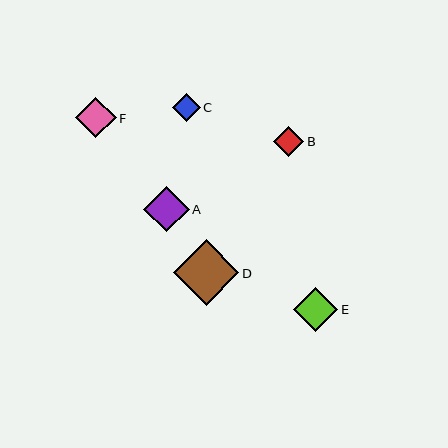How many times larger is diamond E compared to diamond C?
Diamond E is approximately 1.6 times the size of diamond C.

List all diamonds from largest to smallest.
From largest to smallest: D, A, E, F, B, C.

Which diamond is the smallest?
Diamond C is the smallest with a size of approximately 27 pixels.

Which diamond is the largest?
Diamond D is the largest with a size of approximately 66 pixels.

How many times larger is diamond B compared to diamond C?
Diamond B is approximately 1.1 times the size of diamond C.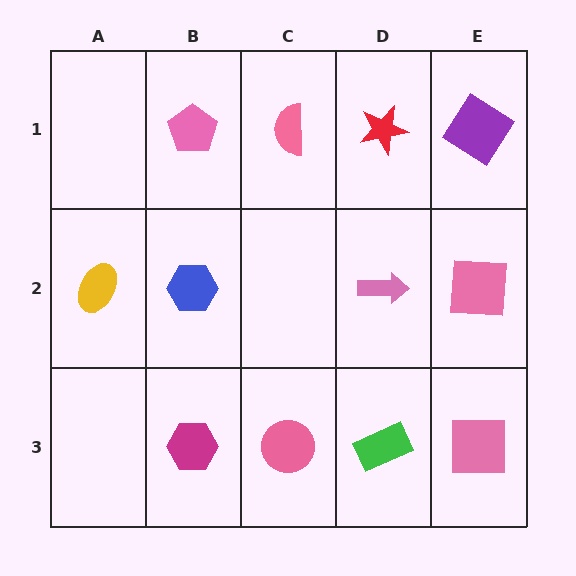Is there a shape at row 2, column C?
No, that cell is empty.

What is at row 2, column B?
A blue hexagon.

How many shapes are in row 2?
4 shapes.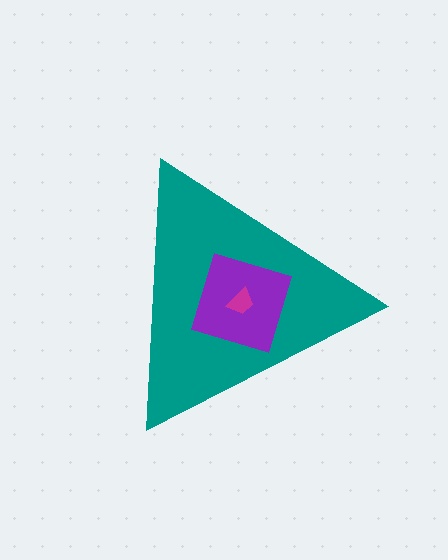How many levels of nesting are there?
3.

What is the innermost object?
The magenta trapezoid.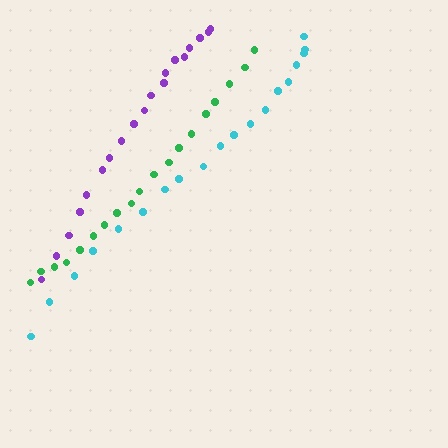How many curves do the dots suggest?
There are 3 distinct paths.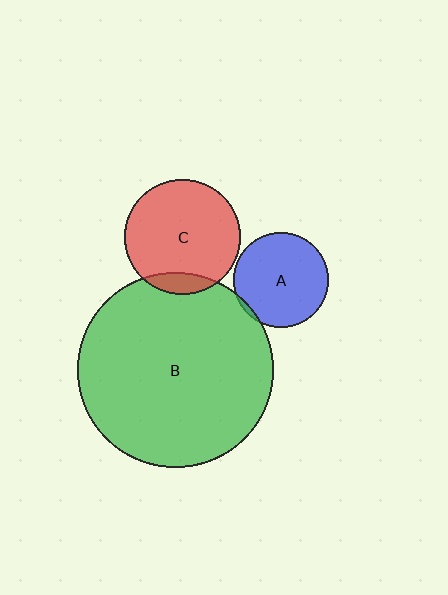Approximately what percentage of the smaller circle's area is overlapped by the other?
Approximately 10%.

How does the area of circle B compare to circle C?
Approximately 2.8 times.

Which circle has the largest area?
Circle B (green).